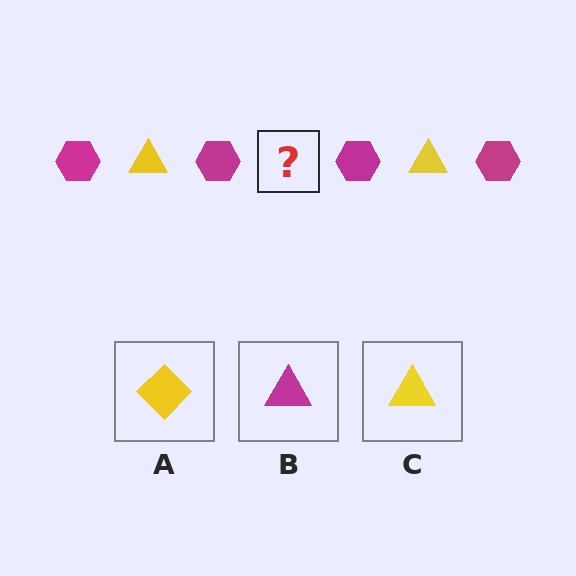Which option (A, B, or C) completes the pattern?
C.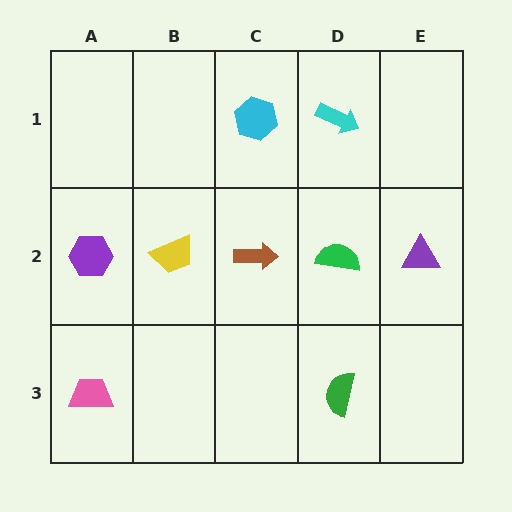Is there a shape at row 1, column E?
No, that cell is empty.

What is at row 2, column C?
A brown arrow.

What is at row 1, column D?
A cyan arrow.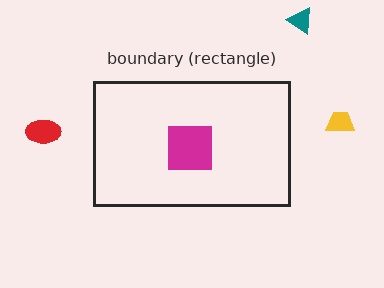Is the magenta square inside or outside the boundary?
Inside.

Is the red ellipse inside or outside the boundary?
Outside.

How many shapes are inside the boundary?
1 inside, 3 outside.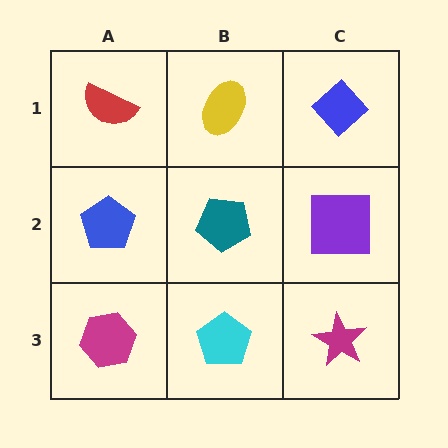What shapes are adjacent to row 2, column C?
A blue diamond (row 1, column C), a magenta star (row 3, column C), a teal pentagon (row 2, column B).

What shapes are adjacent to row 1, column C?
A purple square (row 2, column C), a yellow ellipse (row 1, column B).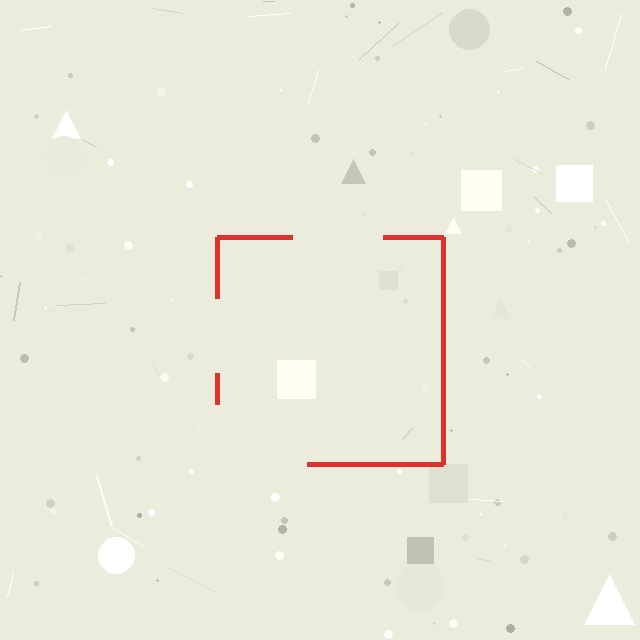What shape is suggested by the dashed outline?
The dashed outline suggests a square.